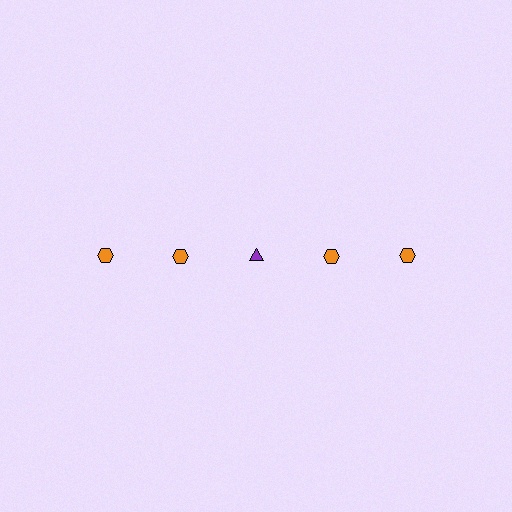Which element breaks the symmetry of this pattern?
The purple triangle in the top row, center column breaks the symmetry. All other shapes are orange hexagons.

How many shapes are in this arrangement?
There are 5 shapes arranged in a grid pattern.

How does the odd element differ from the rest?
It differs in both color (purple instead of orange) and shape (triangle instead of hexagon).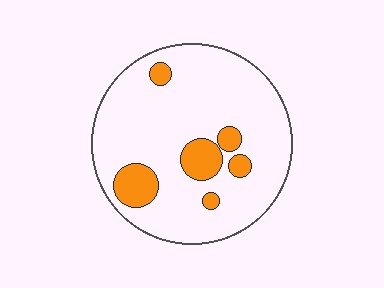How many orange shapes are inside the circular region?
6.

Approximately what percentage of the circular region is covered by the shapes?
Approximately 15%.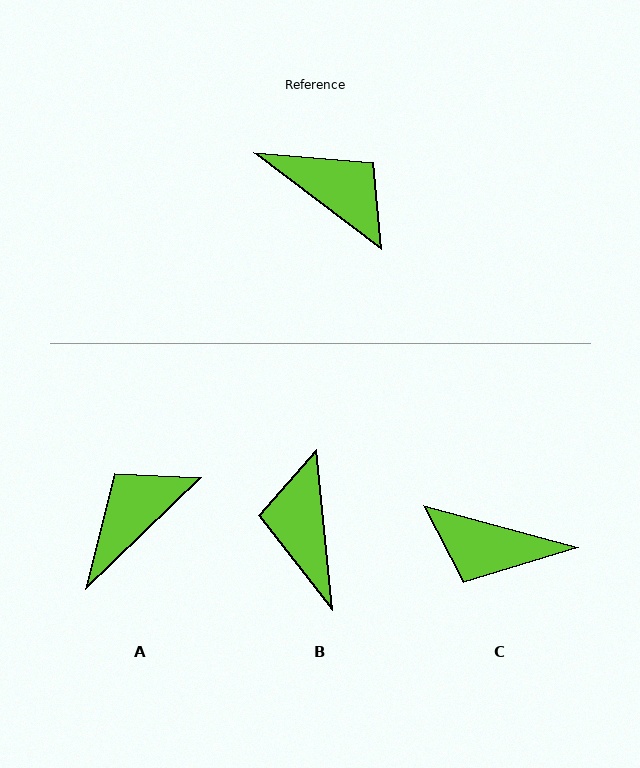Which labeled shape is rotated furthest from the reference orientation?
C, about 158 degrees away.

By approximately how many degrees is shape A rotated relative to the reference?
Approximately 81 degrees counter-clockwise.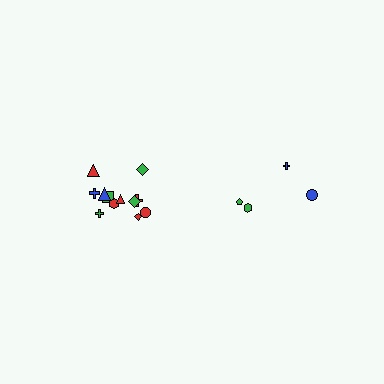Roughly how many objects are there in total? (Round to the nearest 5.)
Roughly 15 objects in total.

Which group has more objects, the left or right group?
The left group.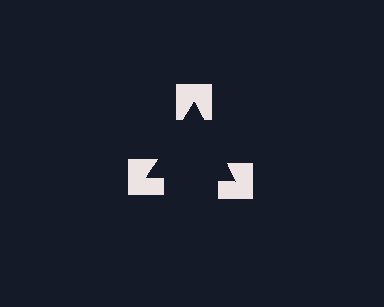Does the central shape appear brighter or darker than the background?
It typically appears slightly darker than the background, even though no actual brightness change is drawn.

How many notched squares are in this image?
There are 3 — one at each vertex of the illusory triangle.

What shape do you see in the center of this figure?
An illusory triangle — its edges are inferred from the aligned wedge cuts in the notched squares, not physically drawn.